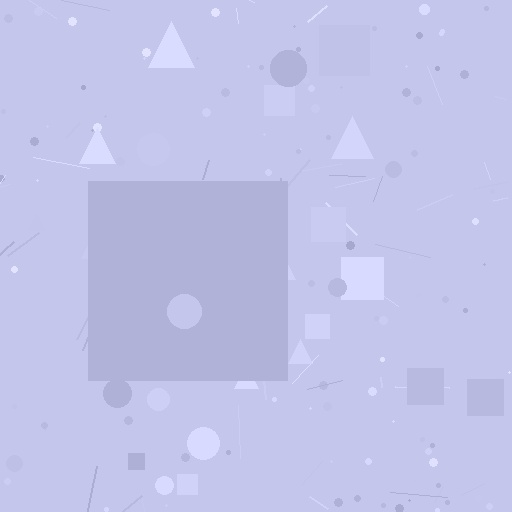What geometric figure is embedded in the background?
A square is embedded in the background.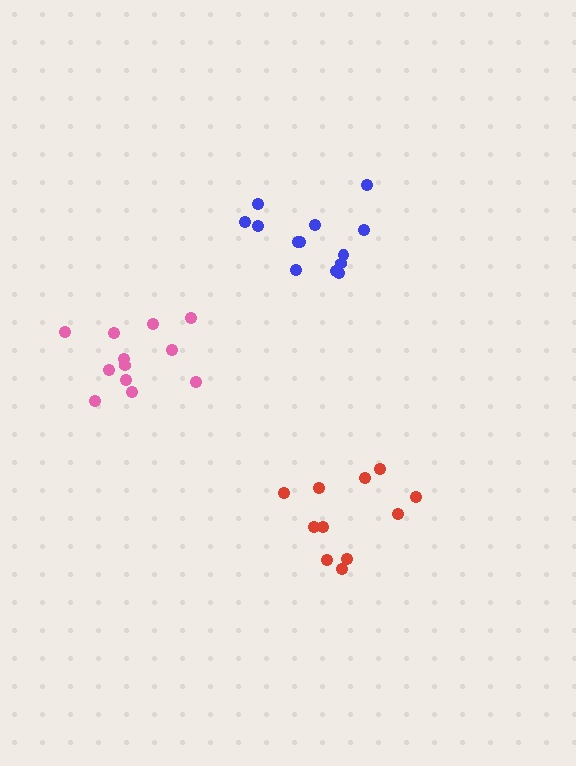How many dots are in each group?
Group 1: 12 dots, Group 2: 11 dots, Group 3: 13 dots (36 total).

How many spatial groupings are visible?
There are 3 spatial groupings.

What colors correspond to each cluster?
The clusters are colored: pink, red, blue.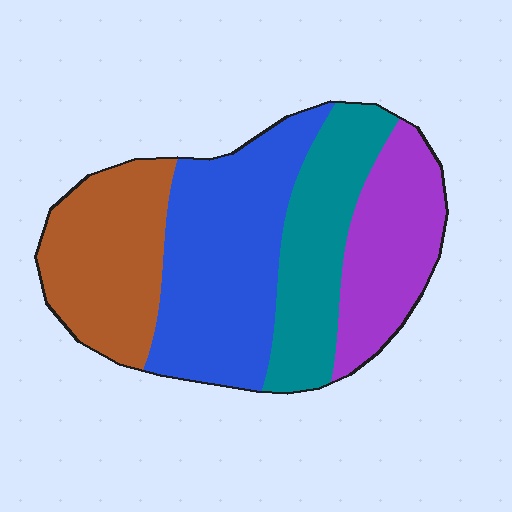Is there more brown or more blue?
Blue.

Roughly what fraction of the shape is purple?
Purple takes up less than a quarter of the shape.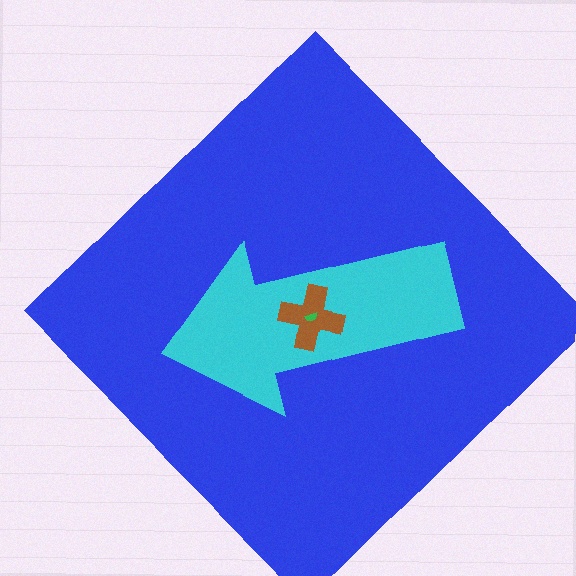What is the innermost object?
The green semicircle.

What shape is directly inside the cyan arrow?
The brown cross.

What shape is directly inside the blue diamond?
The cyan arrow.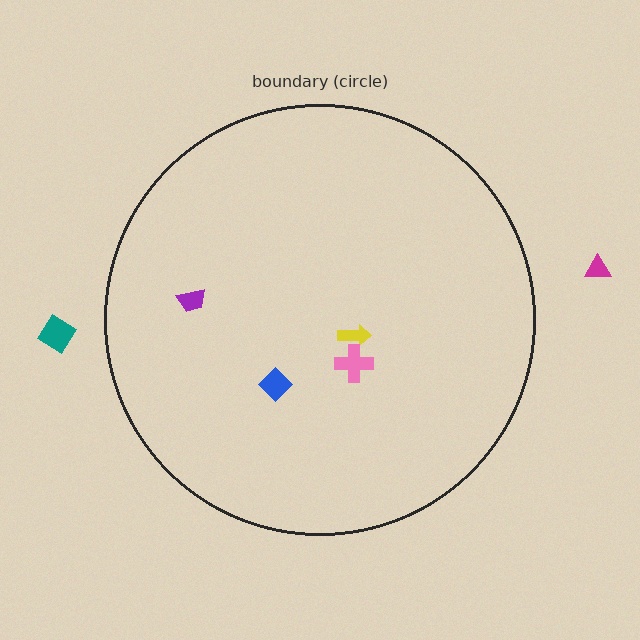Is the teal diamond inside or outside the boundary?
Outside.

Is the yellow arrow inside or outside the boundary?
Inside.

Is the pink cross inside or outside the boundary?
Inside.